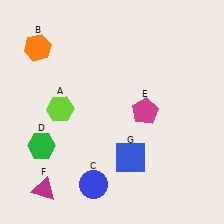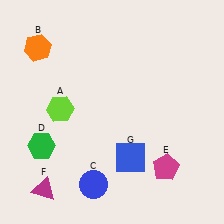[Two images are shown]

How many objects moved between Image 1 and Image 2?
1 object moved between the two images.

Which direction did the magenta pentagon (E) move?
The magenta pentagon (E) moved down.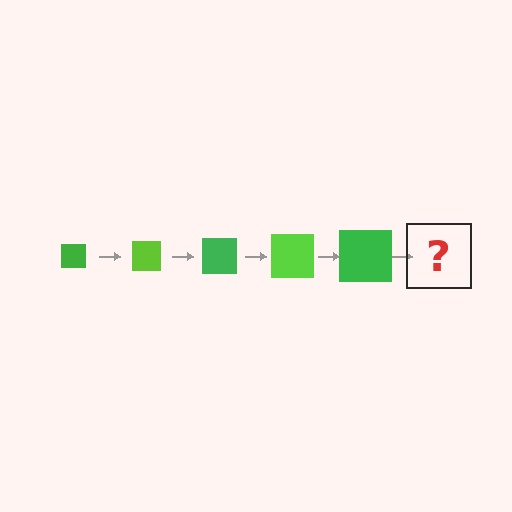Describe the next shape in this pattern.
It should be a lime square, larger than the previous one.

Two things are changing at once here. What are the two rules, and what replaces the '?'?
The two rules are that the square grows larger each step and the color cycles through green and lime. The '?' should be a lime square, larger than the previous one.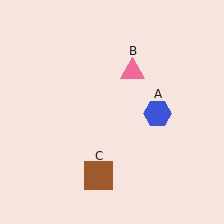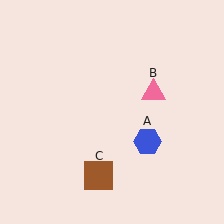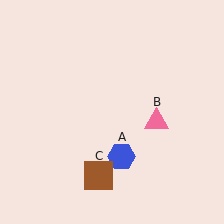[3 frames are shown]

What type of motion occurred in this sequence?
The blue hexagon (object A), pink triangle (object B) rotated clockwise around the center of the scene.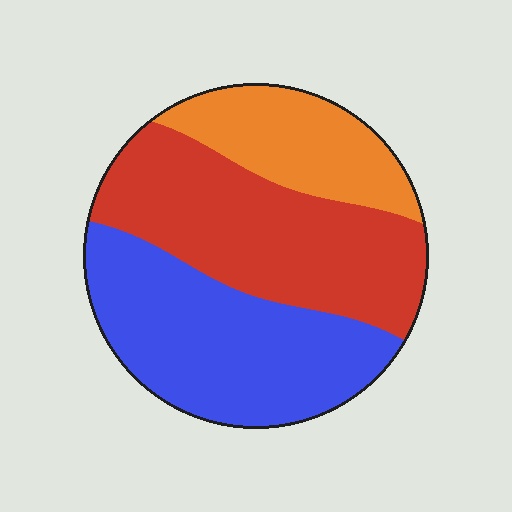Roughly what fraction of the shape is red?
Red takes up about two fifths (2/5) of the shape.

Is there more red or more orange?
Red.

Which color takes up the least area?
Orange, at roughly 20%.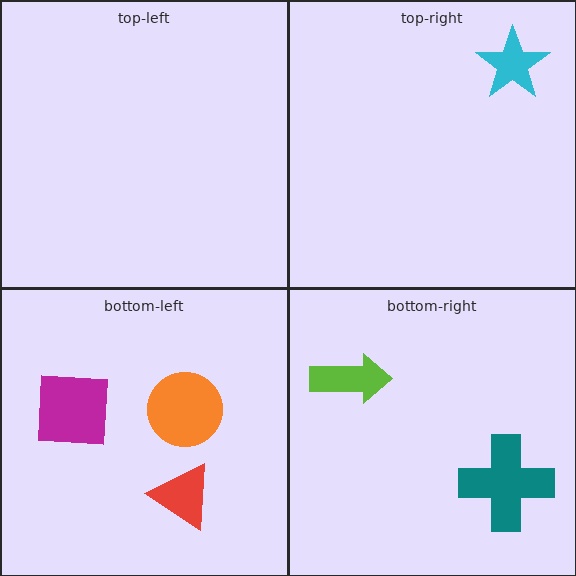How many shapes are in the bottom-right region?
2.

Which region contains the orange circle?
The bottom-left region.